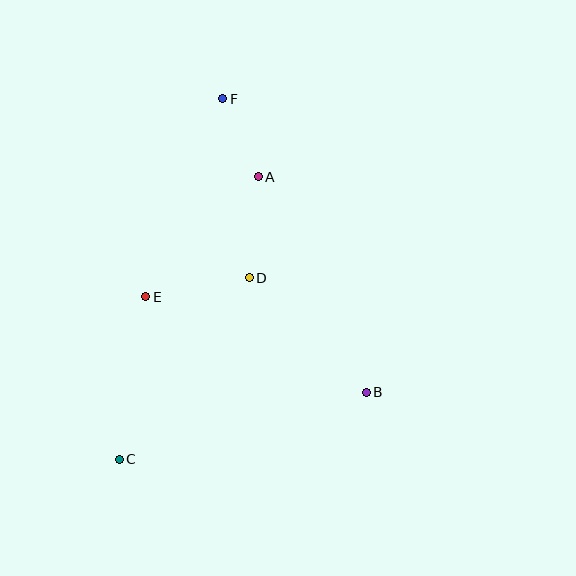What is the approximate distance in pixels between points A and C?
The distance between A and C is approximately 315 pixels.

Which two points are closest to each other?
Points A and F are closest to each other.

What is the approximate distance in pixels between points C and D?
The distance between C and D is approximately 223 pixels.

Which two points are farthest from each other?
Points C and F are farthest from each other.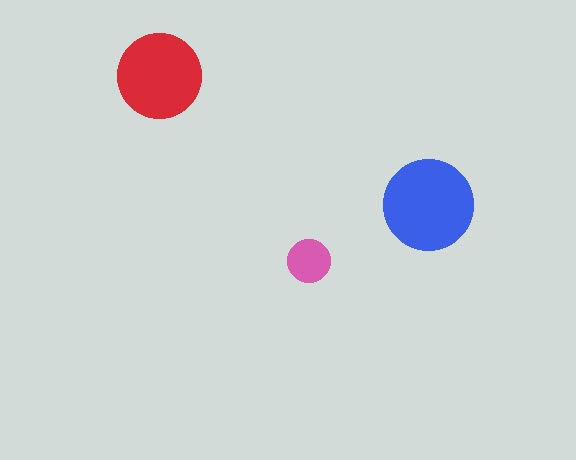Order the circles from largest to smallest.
the blue one, the red one, the pink one.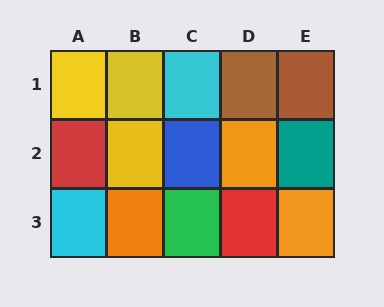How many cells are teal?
1 cell is teal.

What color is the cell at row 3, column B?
Orange.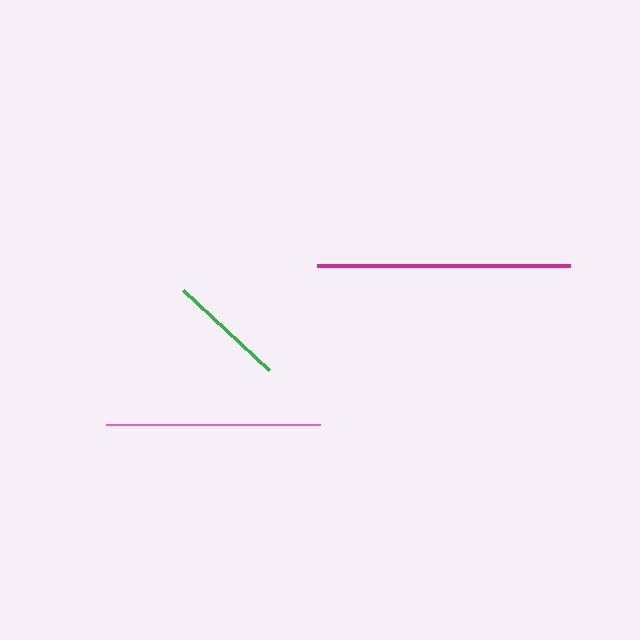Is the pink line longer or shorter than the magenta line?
The magenta line is longer than the pink line.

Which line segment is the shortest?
The green line is the shortest at approximately 117 pixels.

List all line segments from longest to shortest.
From longest to shortest: magenta, pink, green.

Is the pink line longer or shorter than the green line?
The pink line is longer than the green line.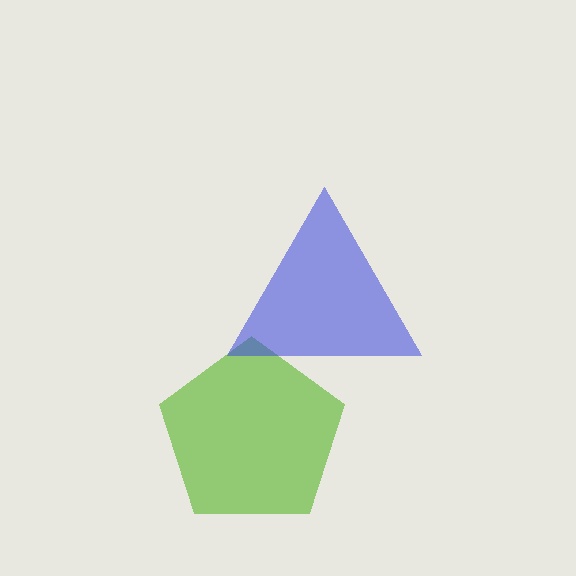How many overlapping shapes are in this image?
There are 2 overlapping shapes in the image.